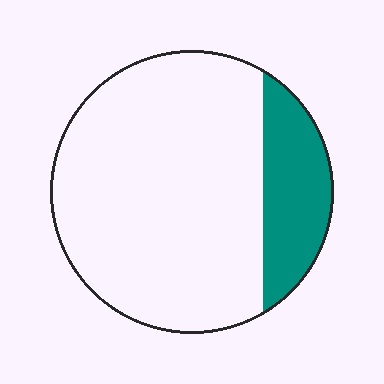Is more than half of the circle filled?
No.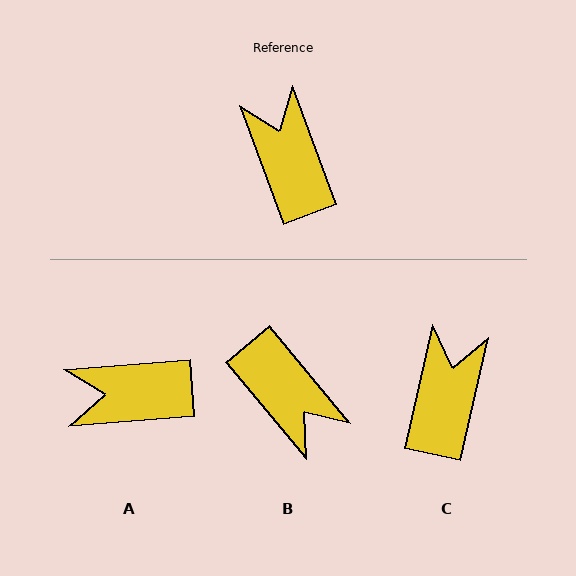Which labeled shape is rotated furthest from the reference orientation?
B, about 160 degrees away.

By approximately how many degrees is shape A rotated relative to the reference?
Approximately 74 degrees counter-clockwise.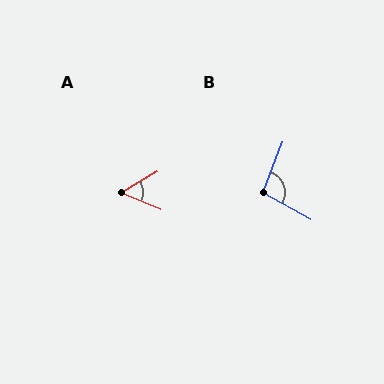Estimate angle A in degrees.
Approximately 53 degrees.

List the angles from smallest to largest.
A (53°), B (98°).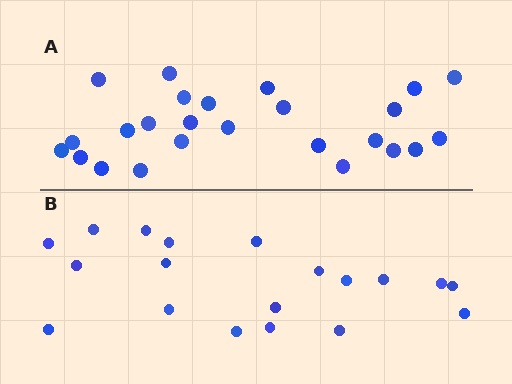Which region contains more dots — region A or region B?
Region A (the top region) has more dots.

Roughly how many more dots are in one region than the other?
Region A has about 6 more dots than region B.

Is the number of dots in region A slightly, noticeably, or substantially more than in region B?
Region A has noticeably more, but not dramatically so. The ratio is roughly 1.3 to 1.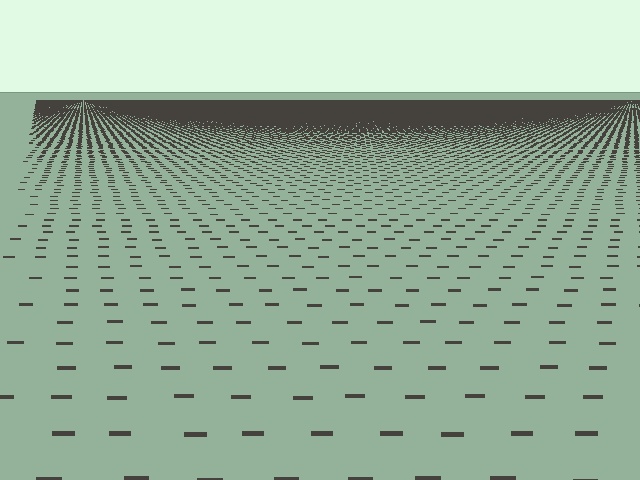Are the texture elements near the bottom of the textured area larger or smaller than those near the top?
Larger. Near the bottom, elements are closer to the viewer and appear at a bigger on-screen size.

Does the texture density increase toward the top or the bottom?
Density increases toward the top.